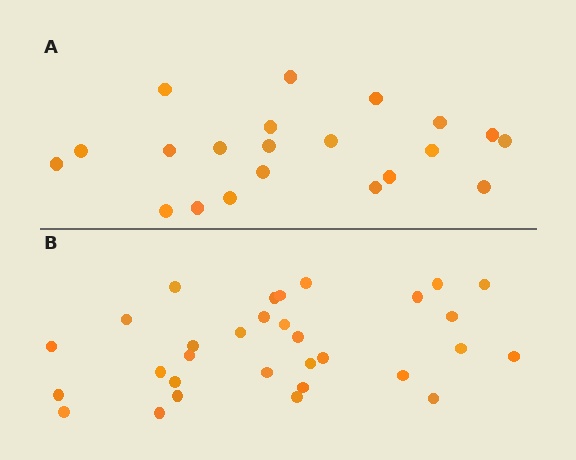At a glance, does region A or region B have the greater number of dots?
Region B (the bottom region) has more dots.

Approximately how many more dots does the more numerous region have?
Region B has roughly 10 or so more dots than region A.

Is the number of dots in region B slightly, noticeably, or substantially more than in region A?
Region B has substantially more. The ratio is roughly 1.5 to 1.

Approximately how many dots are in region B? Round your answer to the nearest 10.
About 30 dots. (The exact count is 31, which rounds to 30.)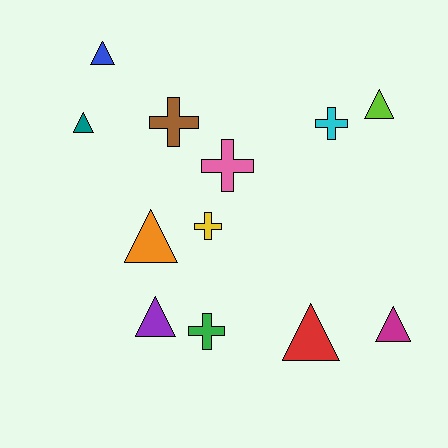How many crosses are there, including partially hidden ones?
There are 5 crosses.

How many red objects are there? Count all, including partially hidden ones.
There is 1 red object.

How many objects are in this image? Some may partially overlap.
There are 12 objects.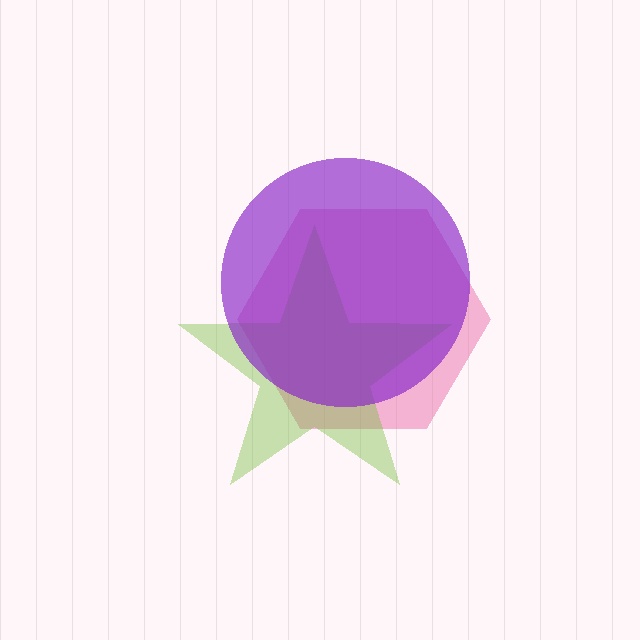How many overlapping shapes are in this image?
There are 3 overlapping shapes in the image.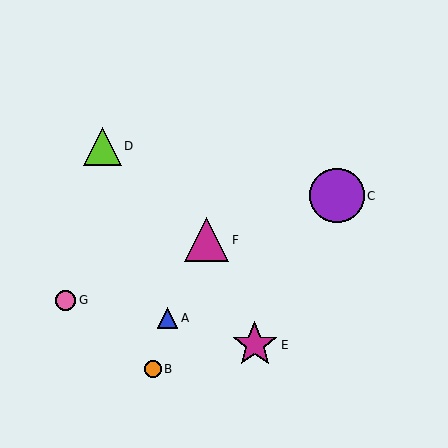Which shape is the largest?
The purple circle (labeled C) is the largest.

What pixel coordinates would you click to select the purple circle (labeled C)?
Click at (337, 196) to select the purple circle C.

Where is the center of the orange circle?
The center of the orange circle is at (153, 369).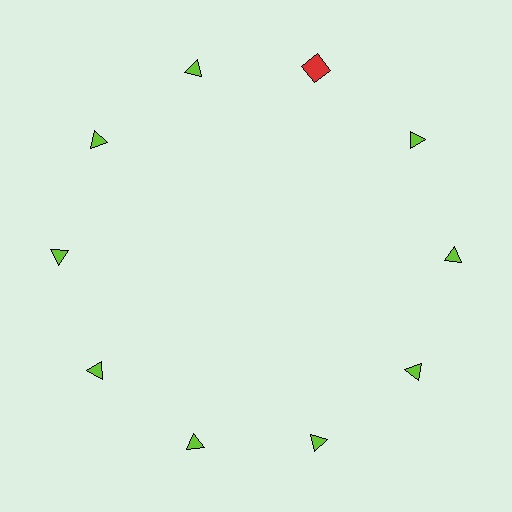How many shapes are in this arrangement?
There are 10 shapes arranged in a ring pattern.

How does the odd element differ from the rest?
It differs in both color (red instead of lime) and shape (square instead of triangle).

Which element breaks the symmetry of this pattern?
The red square at roughly the 1 o'clock position breaks the symmetry. All other shapes are lime triangles.